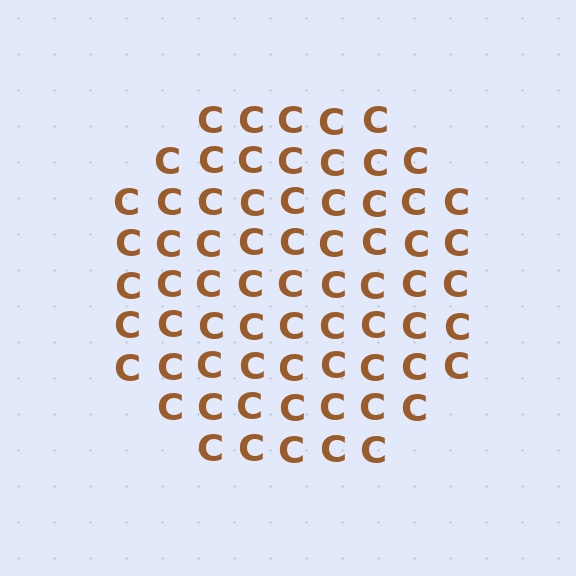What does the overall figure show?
The overall figure shows a circle.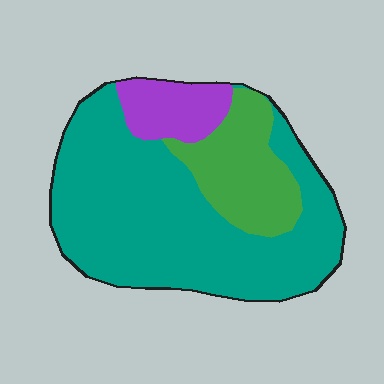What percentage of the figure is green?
Green takes up between a sixth and a third of the figure.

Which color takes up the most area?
Teal, at roughly 70%.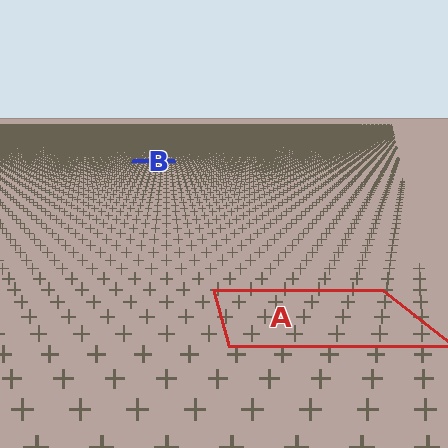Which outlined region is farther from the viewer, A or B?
Region B is farther from the viewer — the texture elements inside it appear smaller and more densely packed.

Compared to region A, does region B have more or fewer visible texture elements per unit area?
Region B has more texture elements per unit area — they are packed more densely because it is farther away.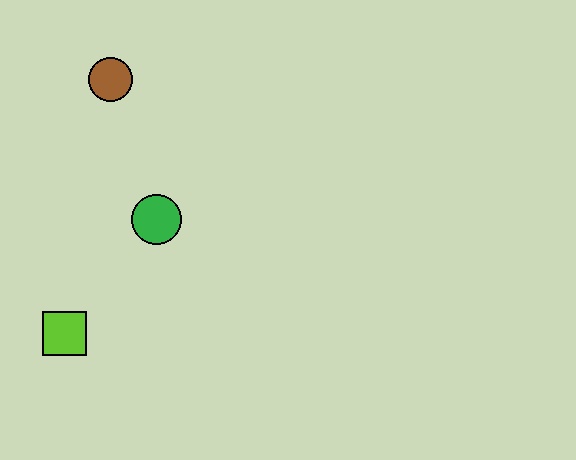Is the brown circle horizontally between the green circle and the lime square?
Yes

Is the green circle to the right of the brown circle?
Yes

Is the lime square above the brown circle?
No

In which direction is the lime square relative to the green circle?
The lime square is below the green circle.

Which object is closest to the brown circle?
The green circle is closest to the brown circle.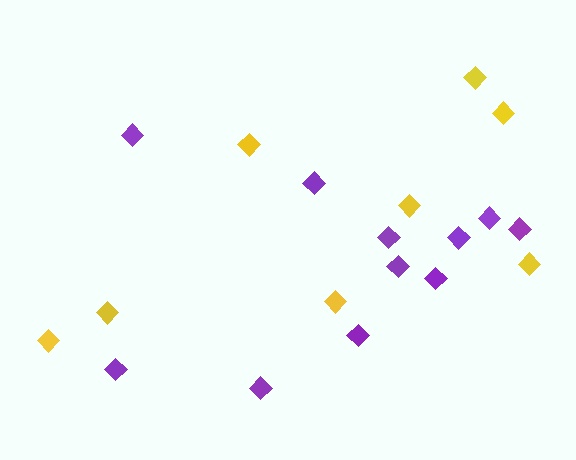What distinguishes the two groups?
There are 2 groups: one group of purple diamonds (11) and one group of yellow diamonds (8).